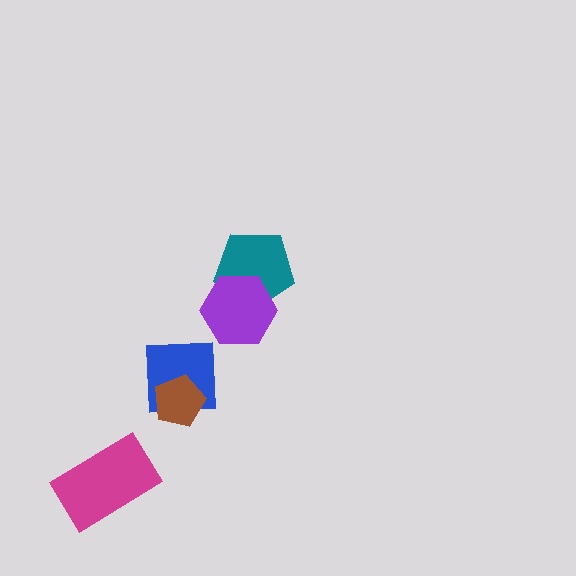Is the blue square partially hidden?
Yes, it is partially covered by another shape.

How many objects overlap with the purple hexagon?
1 object overlaps with the purple hexagon.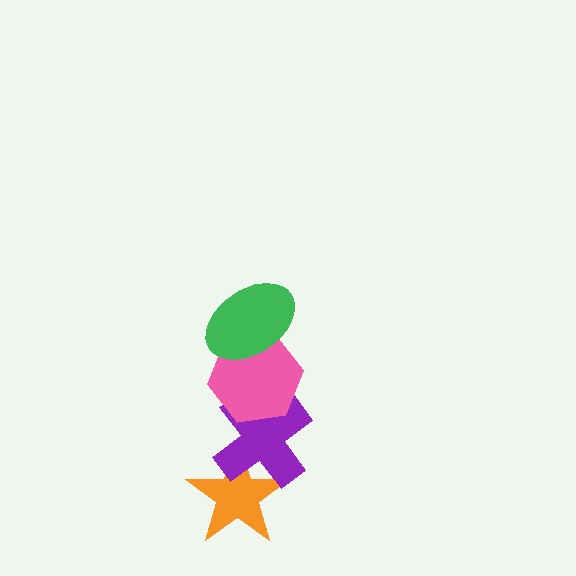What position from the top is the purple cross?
The purple cross is 3rd from the top.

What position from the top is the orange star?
The orange star is 4th from the top.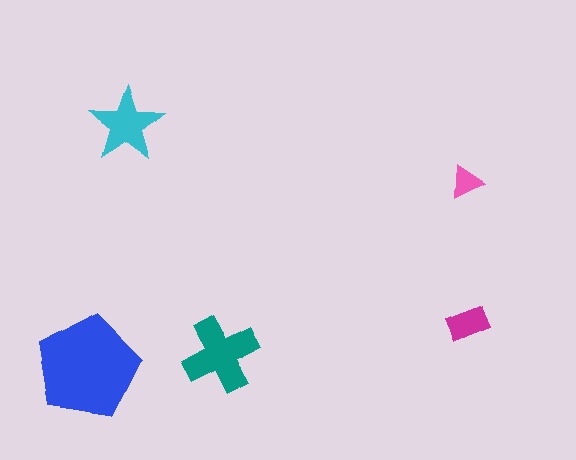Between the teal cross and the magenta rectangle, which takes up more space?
The teal cross.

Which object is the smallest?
The pink triangle.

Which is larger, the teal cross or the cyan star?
The teal cross.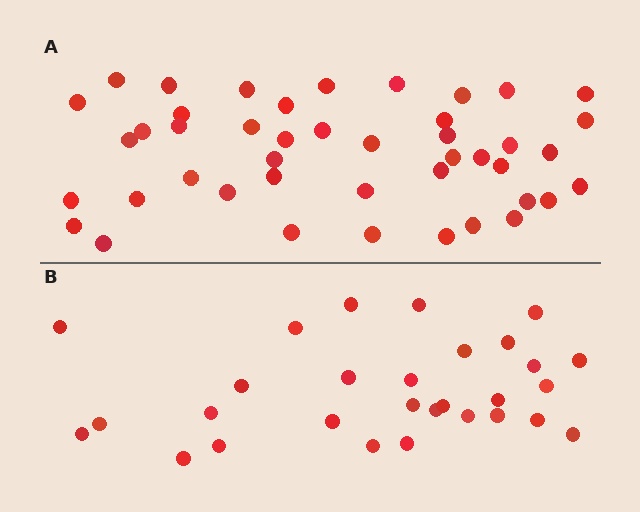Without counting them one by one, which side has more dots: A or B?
Region A (the top region) has more dots.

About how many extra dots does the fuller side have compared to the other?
Region A has approximately 15 more dots than region B.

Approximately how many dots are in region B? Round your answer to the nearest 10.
About 30 dots. (The exact count is 29, which rounds to 30.)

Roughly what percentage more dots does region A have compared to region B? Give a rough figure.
About 50% more.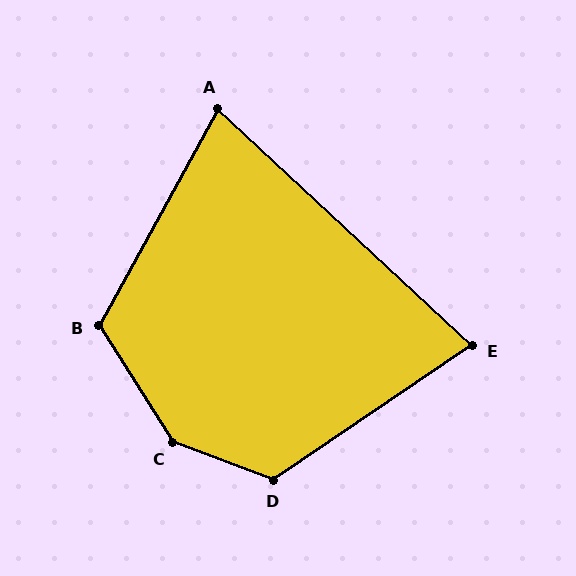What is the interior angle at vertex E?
Approximately 77 degrees (acute).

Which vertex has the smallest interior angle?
A, at approximately 76 degrees.